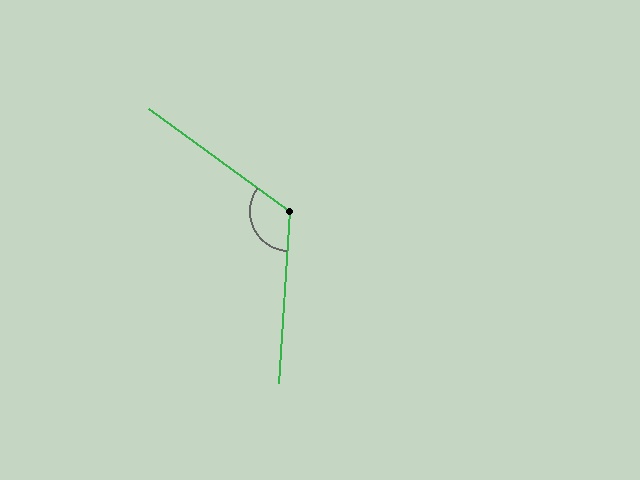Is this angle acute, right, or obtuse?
It is obtuse.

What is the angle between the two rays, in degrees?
Approximately 122 degrees.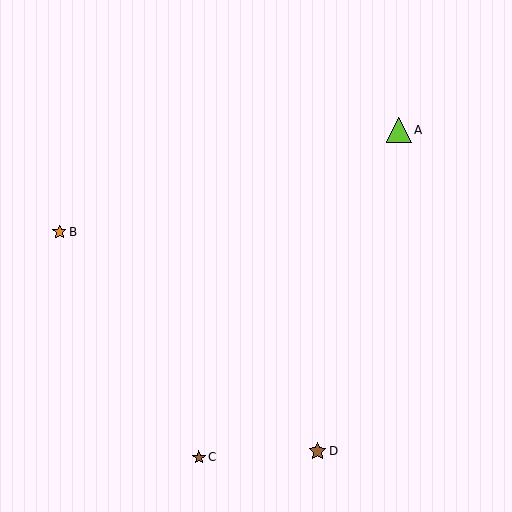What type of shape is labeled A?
Shape A is a lime triangle.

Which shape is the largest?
The lime triangle (labeled A) is the largest.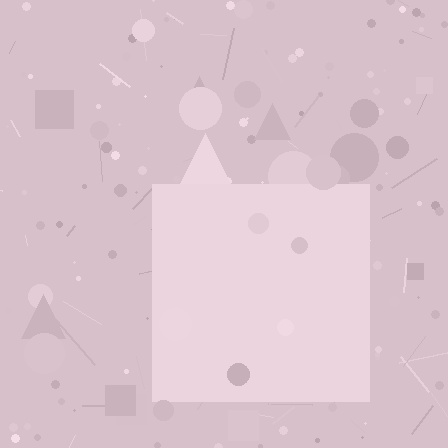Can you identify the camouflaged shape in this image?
The camouflaged shape is a square.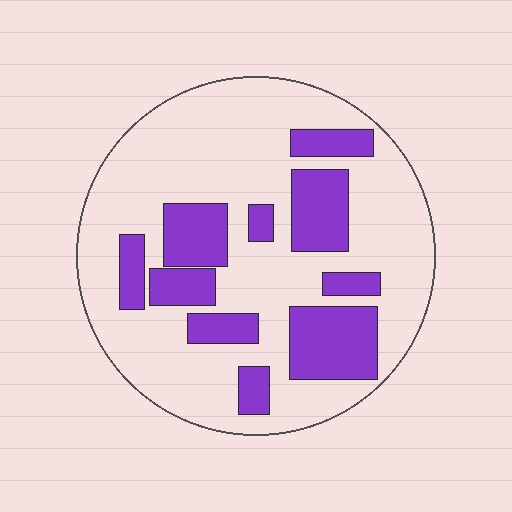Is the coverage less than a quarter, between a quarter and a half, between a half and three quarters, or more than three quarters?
Between a quarter and a half.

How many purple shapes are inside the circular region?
10.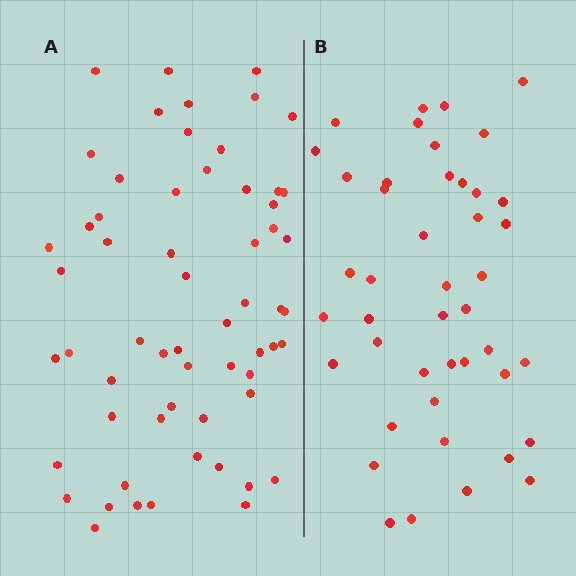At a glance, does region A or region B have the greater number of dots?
Region A (the left region) has more dots.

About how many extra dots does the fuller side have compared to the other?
Region A has approximately 15 more dots than region B.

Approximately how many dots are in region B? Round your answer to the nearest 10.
About 40 dots. (The exact count is 44, which rounds to 40.)